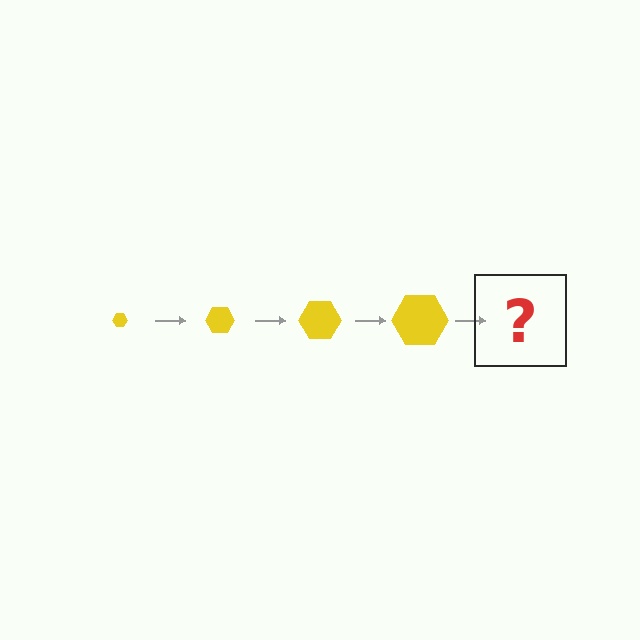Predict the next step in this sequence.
The next step is a yellow hexagon, larger than the previous one.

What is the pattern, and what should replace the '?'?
The pattern is that the hexagon gets progressively larger each step. The '?' should be a yellow hexagon, larger than the previous one.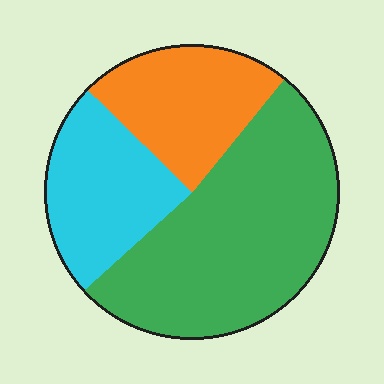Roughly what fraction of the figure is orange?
Orange takes up less than a quarter of the figure.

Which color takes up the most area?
Green, at roughly 50%.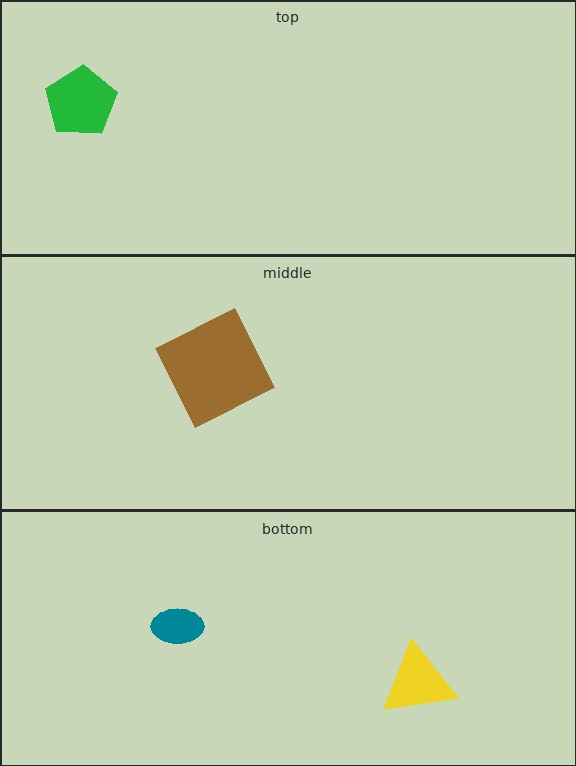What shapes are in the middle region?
The brown square.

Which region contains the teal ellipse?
The bottom region.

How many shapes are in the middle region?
1.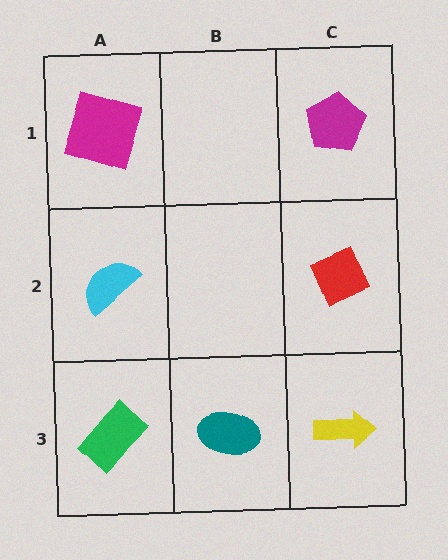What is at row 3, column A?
A green rectangle.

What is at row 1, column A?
A magenta square.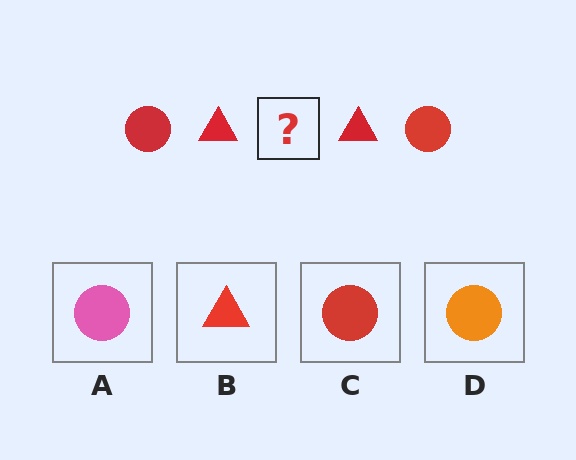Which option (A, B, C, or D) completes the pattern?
C.